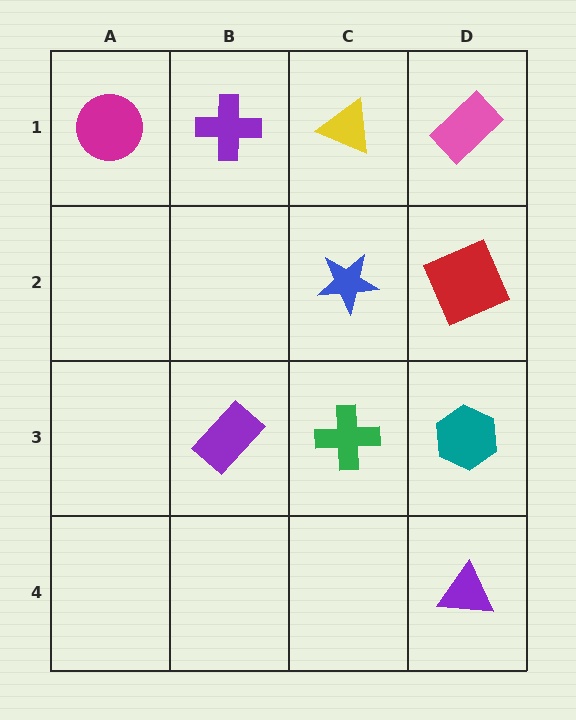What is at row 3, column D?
A teal hexagon.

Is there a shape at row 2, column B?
No, that cell is empty.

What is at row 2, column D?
A red square.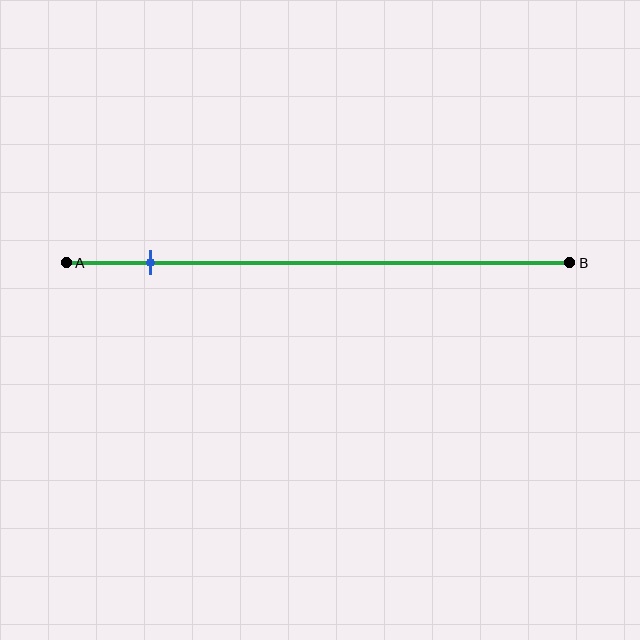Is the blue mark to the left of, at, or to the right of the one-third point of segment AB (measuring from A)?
The blue mark is to the left of the one-third point of segment AB.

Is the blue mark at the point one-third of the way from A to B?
No, the mark is at about 15% from A, not at the 33% one-third point.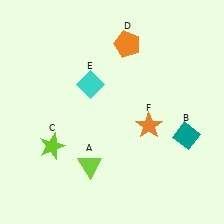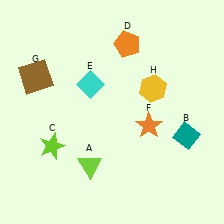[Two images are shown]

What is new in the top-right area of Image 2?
A yellow hexagon (H) was added in the top-right area of Image 2.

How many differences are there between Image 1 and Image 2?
There are 2 differences between the two images.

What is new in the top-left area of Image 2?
A brown square (G) was added in the top-left area of Image 2.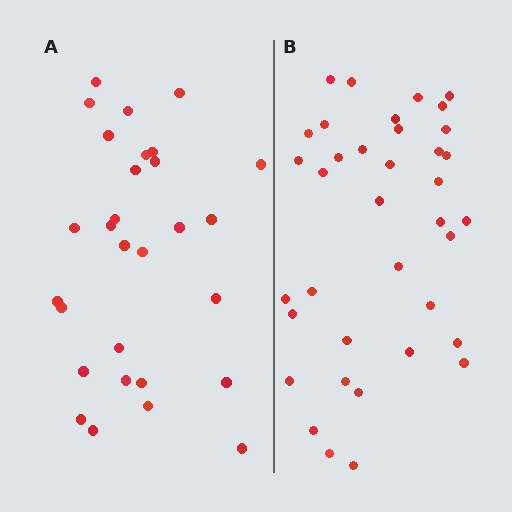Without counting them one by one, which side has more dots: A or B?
Region B (the right region) has more dots.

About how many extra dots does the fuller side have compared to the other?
Region B has roughly 8 or so more dots than region A.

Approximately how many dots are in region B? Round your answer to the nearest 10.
About 40 dots. (The exact count is 37, which rounds to 40.)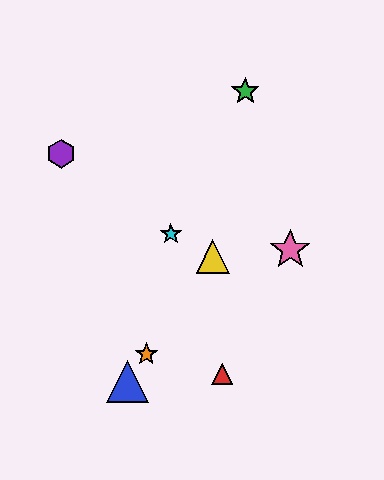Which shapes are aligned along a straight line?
The blue triangle, the yellow triangle, the orange star are aligned along a straight line.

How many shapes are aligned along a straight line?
3 shapes (the blue triangle, the yellow triangle, the orange star) are aligned along a straight line.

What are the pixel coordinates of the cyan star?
The cyan star is at (171, 234).